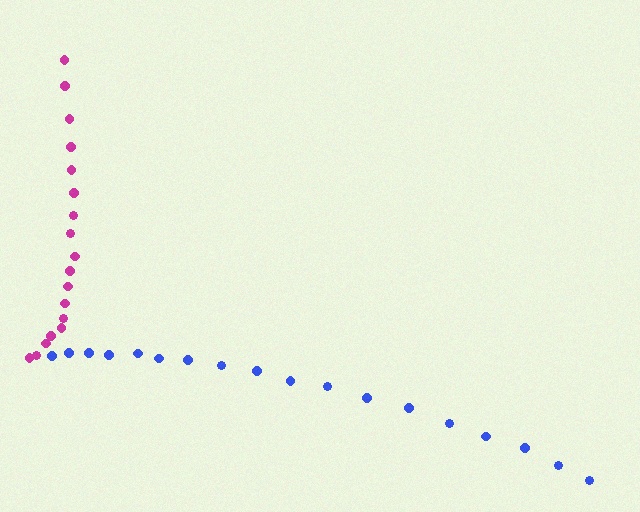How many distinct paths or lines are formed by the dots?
There are 2 distinct paths.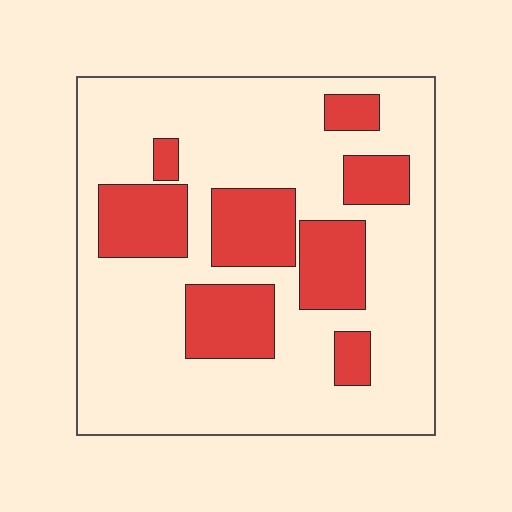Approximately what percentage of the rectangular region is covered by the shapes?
Approximately 25%.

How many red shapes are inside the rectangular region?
8.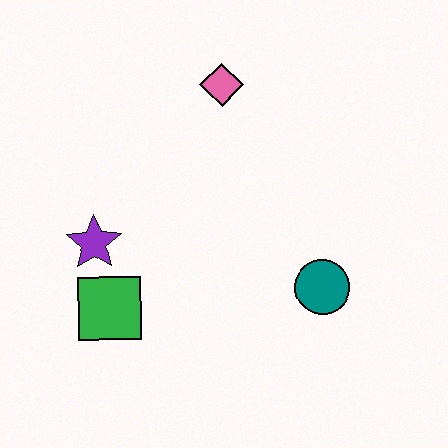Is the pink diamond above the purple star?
Yes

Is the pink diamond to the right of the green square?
Yes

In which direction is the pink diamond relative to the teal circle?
The pink diamond is above the teal circle.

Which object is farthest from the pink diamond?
The green square is farthest from the pink diamond.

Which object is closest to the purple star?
The green square is closest to the purple star.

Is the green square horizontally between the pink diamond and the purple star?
Yes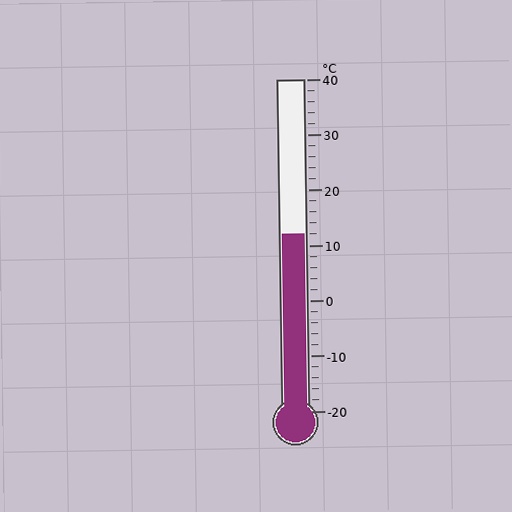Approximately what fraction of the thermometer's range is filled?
The thermometer is filled to approximately 55% of its range.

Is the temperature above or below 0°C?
The temperature is above 0°C.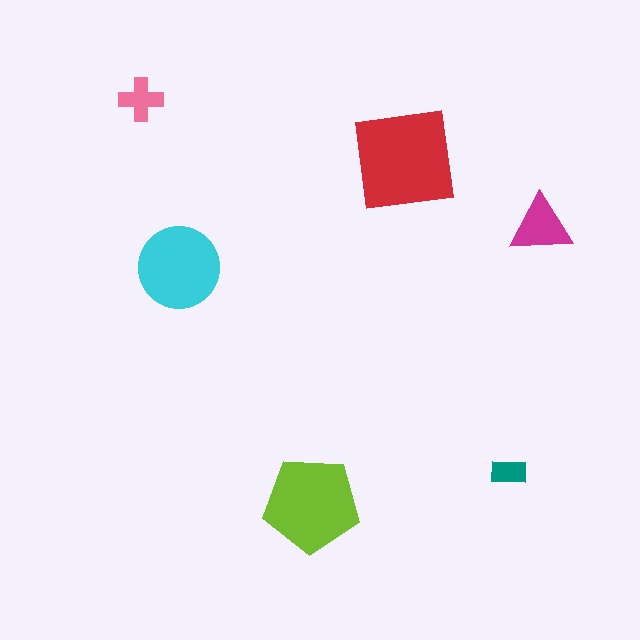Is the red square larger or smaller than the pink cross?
Larger.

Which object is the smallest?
The teal rectangle.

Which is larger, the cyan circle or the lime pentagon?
The lime pentagon.